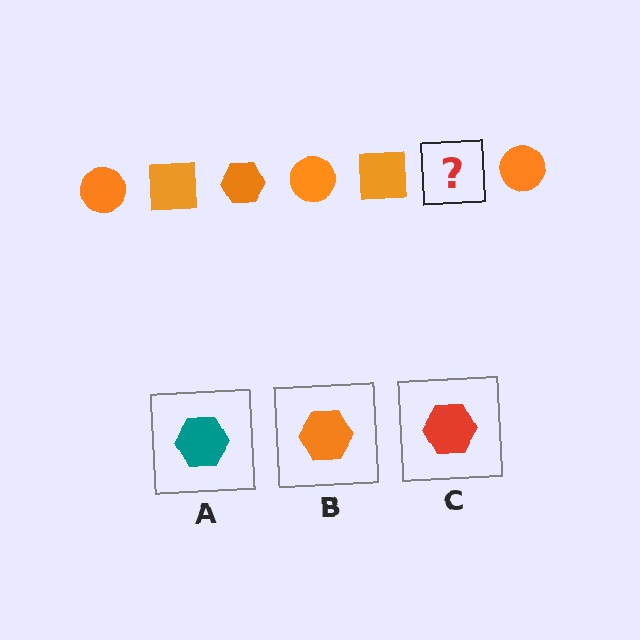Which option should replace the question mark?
Option B.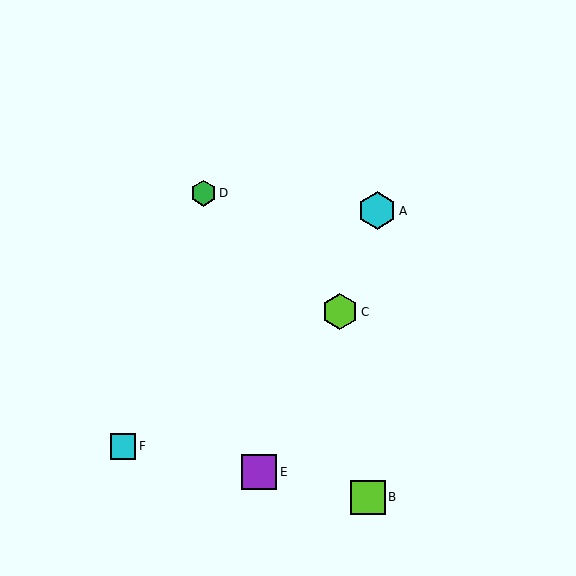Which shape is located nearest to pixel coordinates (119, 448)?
The cyan square (labeled F) at (123, 446) is nearest to that location.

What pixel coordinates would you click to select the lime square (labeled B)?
Click at (368, 497) to select the lime square B.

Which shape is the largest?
The cyan hexagon (labeled A) is the largest.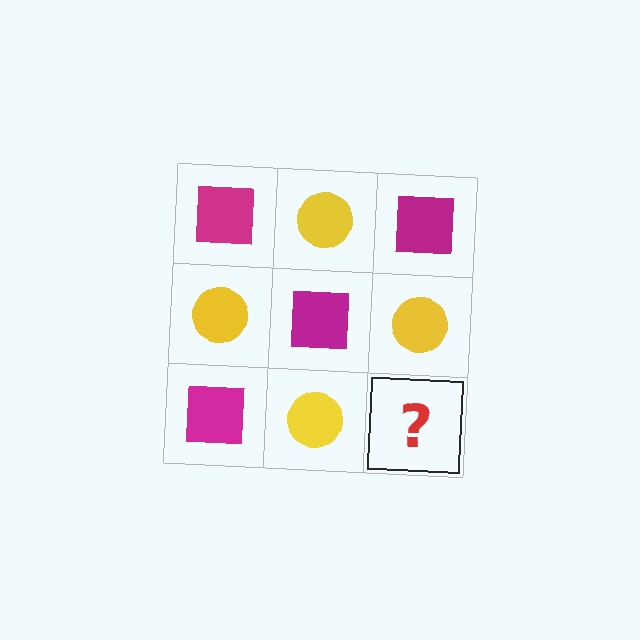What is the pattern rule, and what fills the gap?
The rule is that it alternates magenta square and yellow circle in a checkerboard pattern. The gap should be filled with a magenta square.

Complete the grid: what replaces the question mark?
The question mark should be replaced with a magenta square.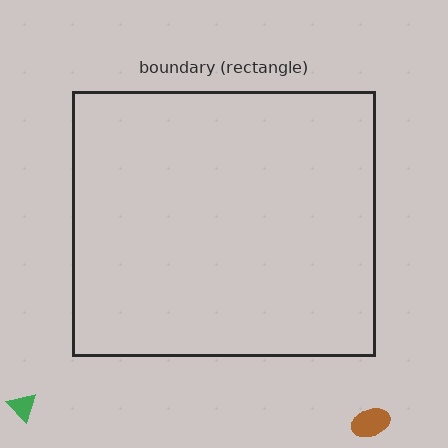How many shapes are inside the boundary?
0 inside, 2 outside.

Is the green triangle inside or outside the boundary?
Outside.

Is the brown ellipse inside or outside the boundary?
Outside.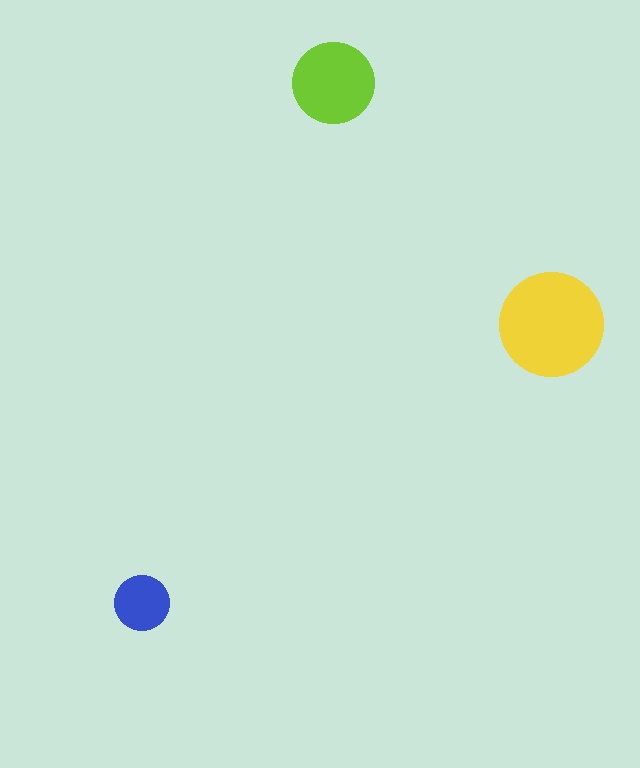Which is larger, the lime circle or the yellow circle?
The yellow one.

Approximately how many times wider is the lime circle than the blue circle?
About 1.5 times wider.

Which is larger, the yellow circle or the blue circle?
The yellow one.